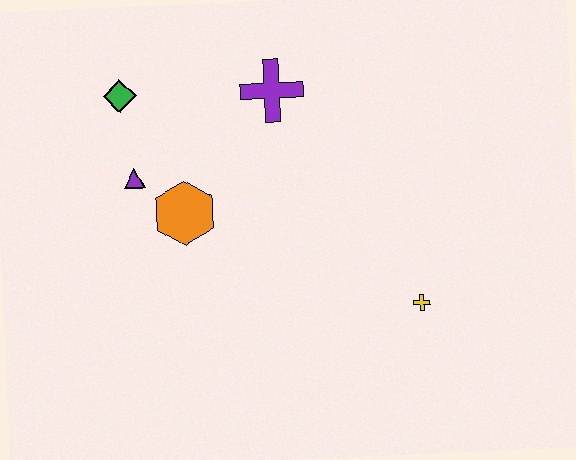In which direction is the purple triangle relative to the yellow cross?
The purple triangle is to the left of the yellow cross.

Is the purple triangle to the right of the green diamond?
Yes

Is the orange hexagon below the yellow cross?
No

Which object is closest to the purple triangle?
The orange hexagon is closest to the purple triangle.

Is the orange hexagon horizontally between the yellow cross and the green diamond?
Yes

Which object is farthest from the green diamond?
The yellow cross is farthest from the green diamond.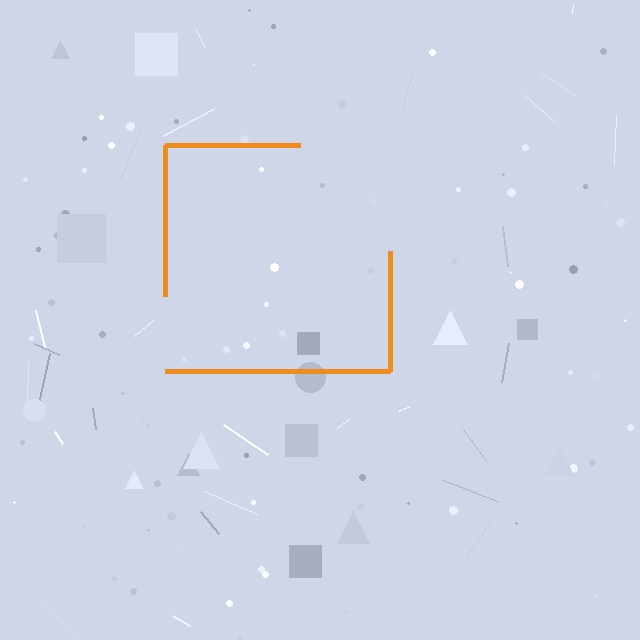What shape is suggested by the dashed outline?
The dashed outline suggests a square.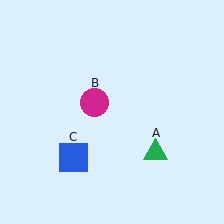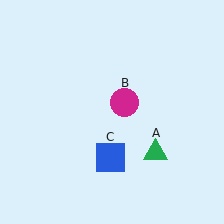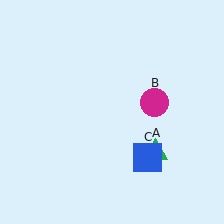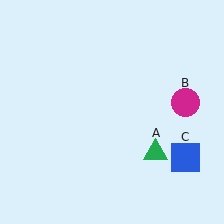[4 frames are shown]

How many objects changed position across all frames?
2 objects changed position: magenta circle (object B), blue square (object C).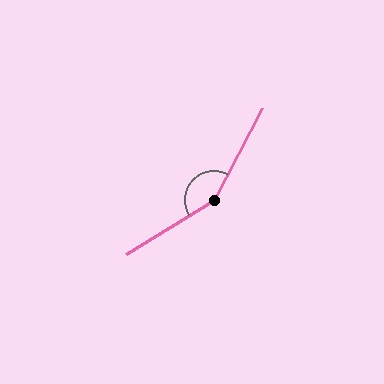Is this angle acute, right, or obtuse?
It is obtuse.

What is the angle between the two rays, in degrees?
Approximately 149 degrees.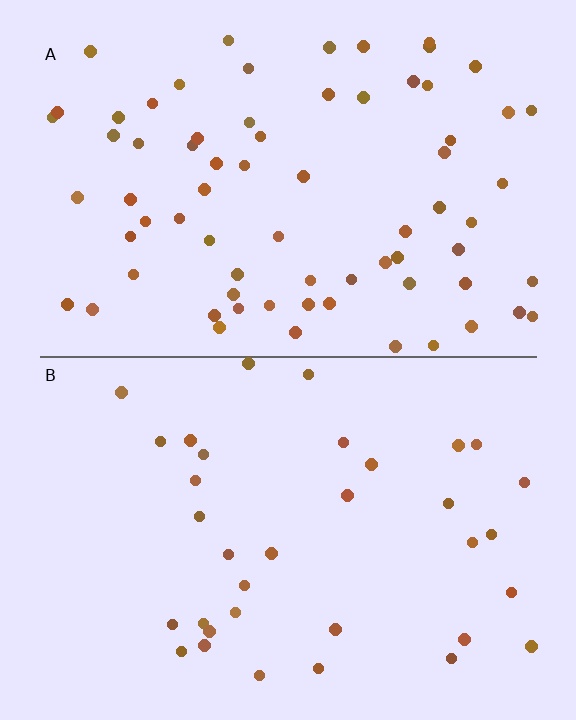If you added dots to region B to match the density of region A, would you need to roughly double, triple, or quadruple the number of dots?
Approximately double.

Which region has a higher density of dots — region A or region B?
A (the top).